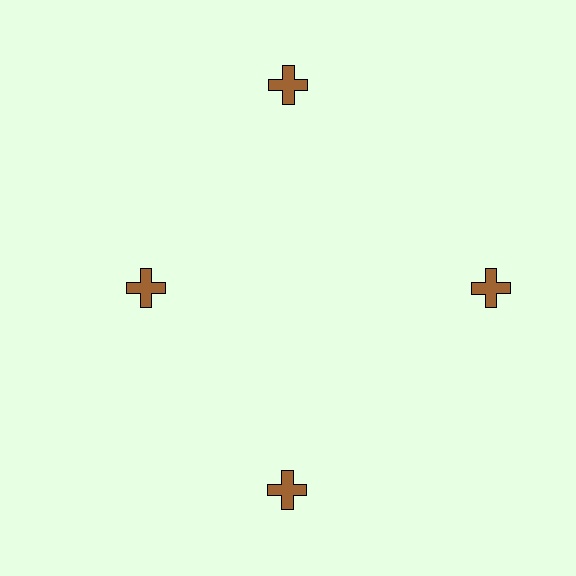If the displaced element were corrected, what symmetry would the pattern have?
It would have 4-fold rotational symmetry — the pattern would map onto itself every 90 degrees.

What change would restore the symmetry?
The symmetry would be restored by moving it outward, back onto the ring so that all 4 crosses sit at equal angles and equal distance from the center.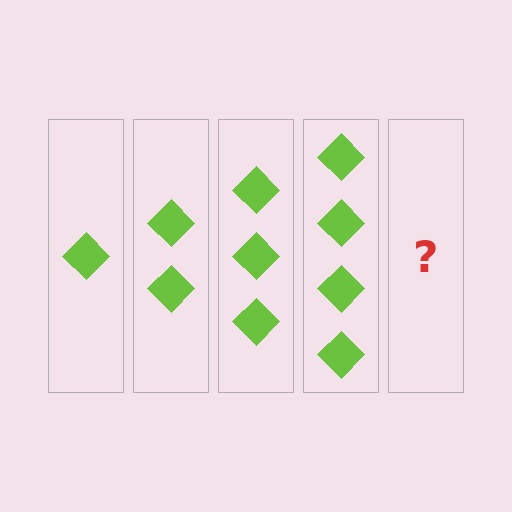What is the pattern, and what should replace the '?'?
The pattern is that each step adds one more diamond. The '?' should be 5 diamonds.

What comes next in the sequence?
The next element should be 5 diamonds.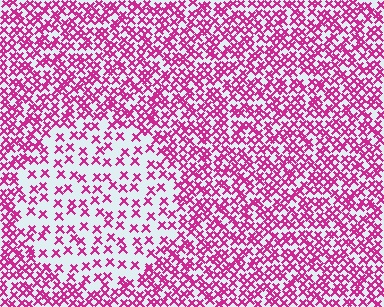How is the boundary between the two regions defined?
The boundary is defined by a change in element density (approximately 2.3x ratio). All elements are the same color, size, and shape.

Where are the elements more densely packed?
The elements are more densely packed outside the circle boundary.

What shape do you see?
I see a circle.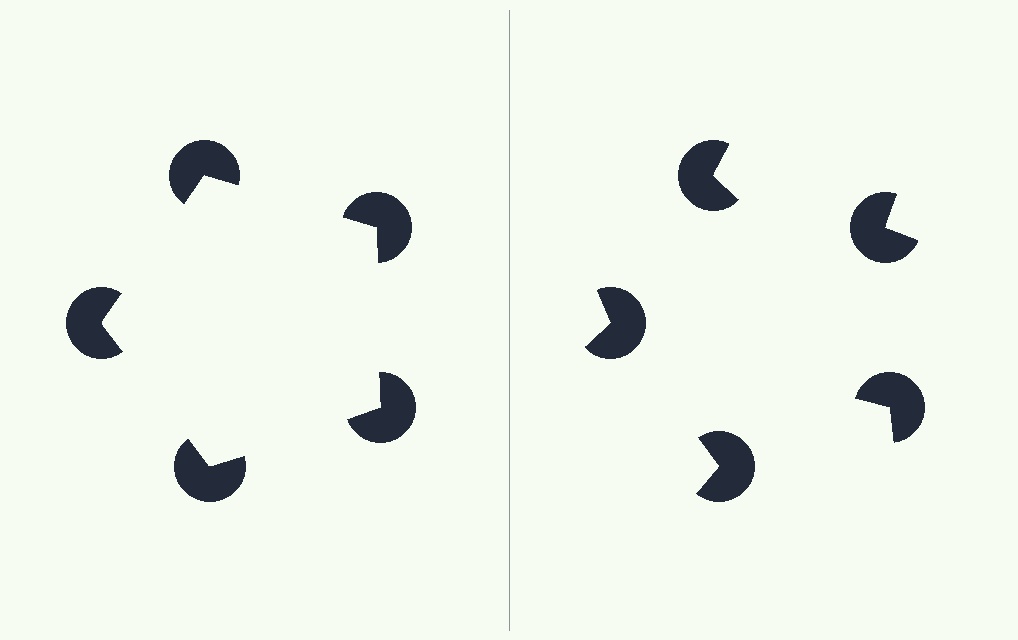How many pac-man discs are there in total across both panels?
10 — 5 on each side.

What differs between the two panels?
The pac-man discs are positioned identically on both sides; only the wedge orientations differ. On the left they align to a pentagon; on the right they are misaligned.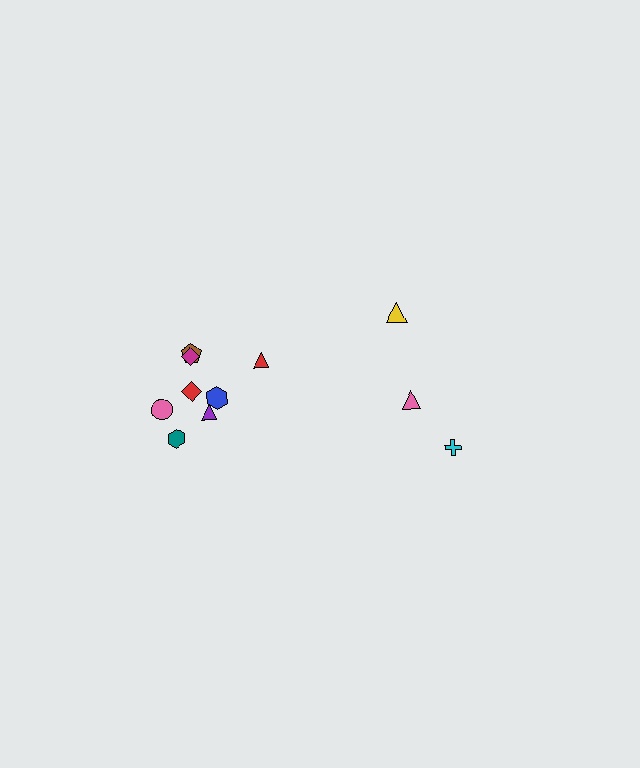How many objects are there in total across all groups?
There are 11 objects.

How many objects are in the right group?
There are 3 objects.